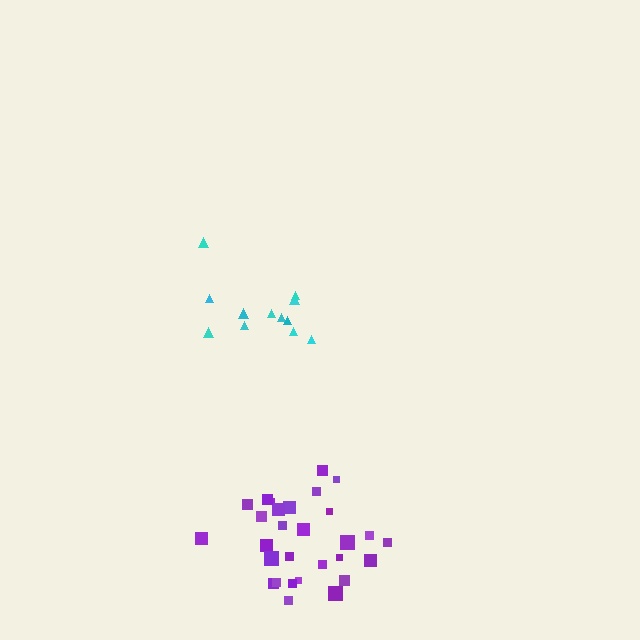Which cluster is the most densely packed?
Purple.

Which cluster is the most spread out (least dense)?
Cyan.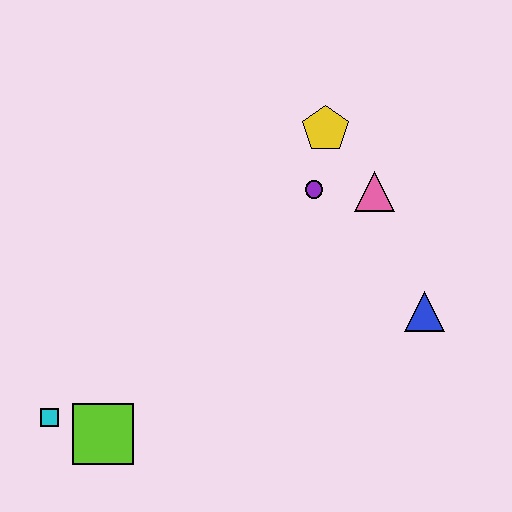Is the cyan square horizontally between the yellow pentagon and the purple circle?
No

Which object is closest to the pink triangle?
The purple circle is closest to the pink triangle.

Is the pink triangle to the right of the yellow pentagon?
Yes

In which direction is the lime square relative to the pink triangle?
The lime square is to the left of the pink triangle.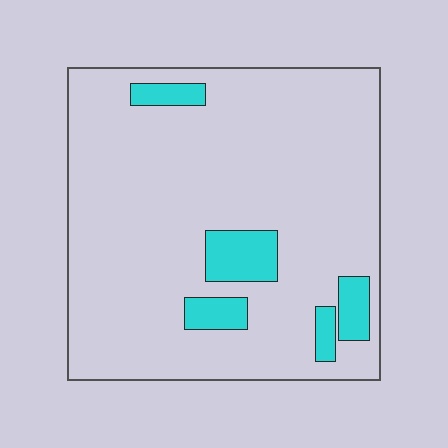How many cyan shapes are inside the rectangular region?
5.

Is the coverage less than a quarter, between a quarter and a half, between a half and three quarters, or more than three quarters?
Less than a quarter.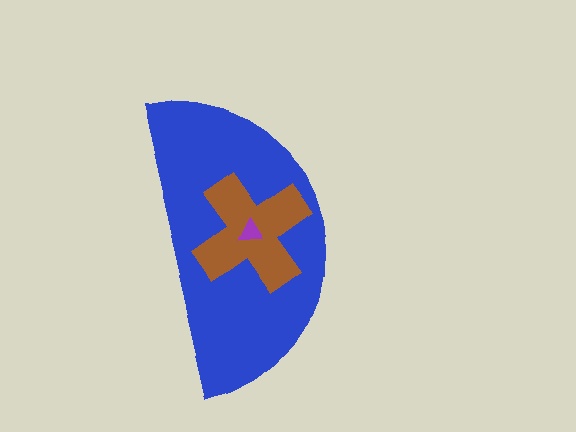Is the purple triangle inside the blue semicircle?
Yes.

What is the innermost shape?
The purple triangle.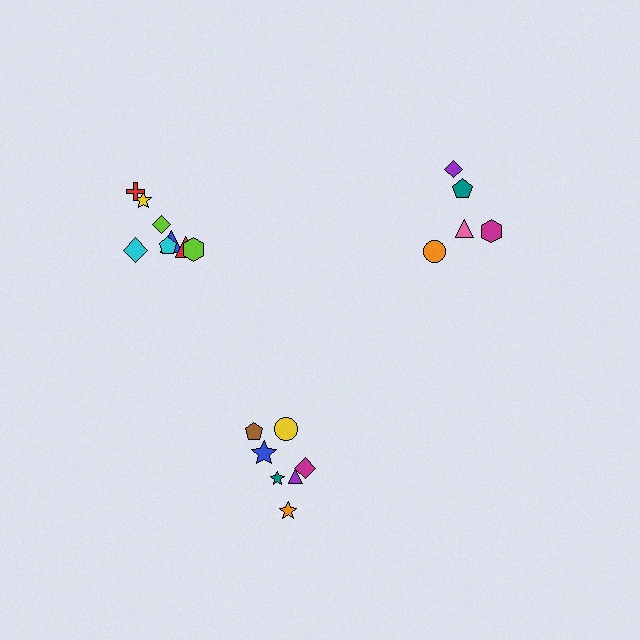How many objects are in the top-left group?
There are 8 objects.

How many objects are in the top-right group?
There are 5 objects.